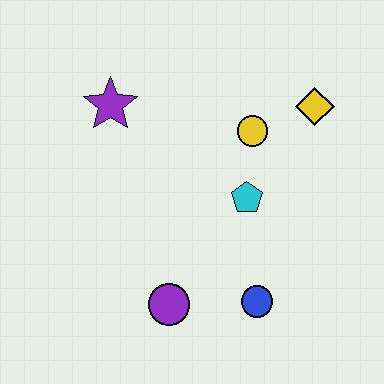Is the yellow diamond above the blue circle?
Yes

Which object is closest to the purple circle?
The blue circle is closest to the purple circle.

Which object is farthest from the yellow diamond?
The purple circle is farthest from the yellow diamond.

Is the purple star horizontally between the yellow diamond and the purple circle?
No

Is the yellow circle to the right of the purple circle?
Yes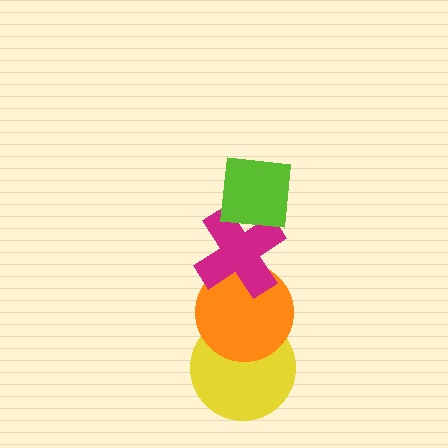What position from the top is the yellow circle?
The yellow circle is 4th from the top.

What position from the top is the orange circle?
The orange circle is 3rd from the top.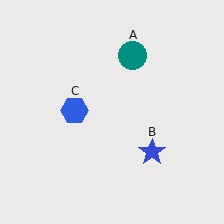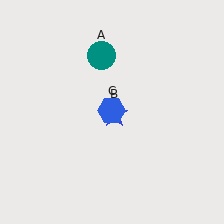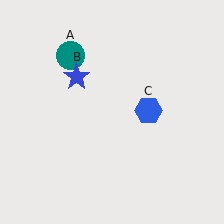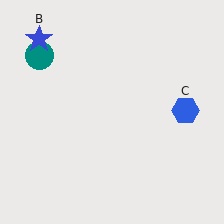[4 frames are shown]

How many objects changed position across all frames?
3 objects changed position: teal circle (object A), blue star (object B), blue hexagon (object C).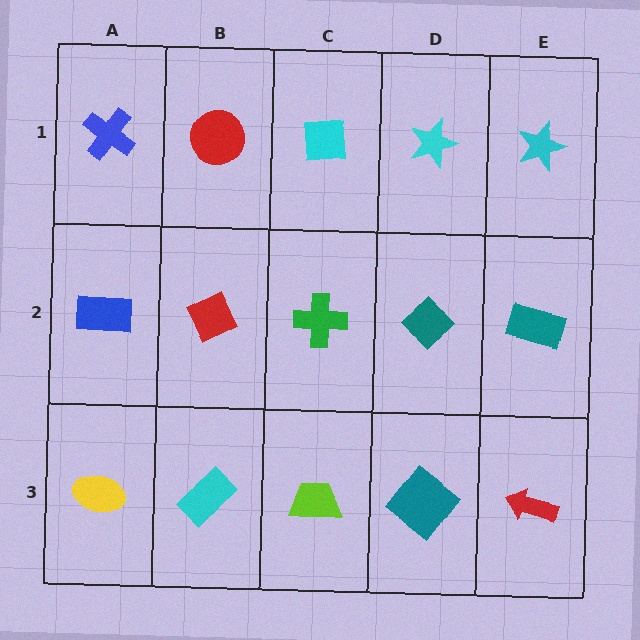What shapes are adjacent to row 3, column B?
A red diamond (row 2, column B), a yellow ellipse (row 3, column A), a lime trapezoid (row 3, column C).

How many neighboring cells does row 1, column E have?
2.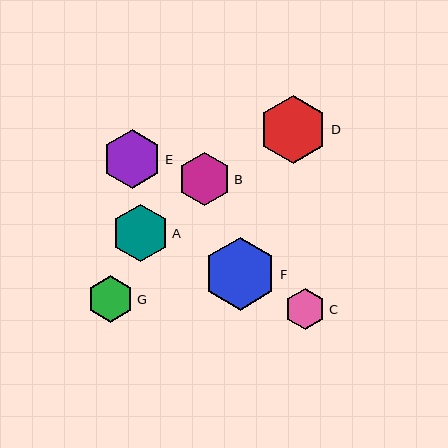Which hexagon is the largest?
Hexagon F is the largest with a size of approximately 73 pixels.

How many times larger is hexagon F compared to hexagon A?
Hexagon F is approximately 1.3 times the size of hexagon A.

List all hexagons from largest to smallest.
From largest to smallest: F, D, E, A, B, G, C.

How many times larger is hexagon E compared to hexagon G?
Hexagon E is approximately 1.3 times the size of hexagon G.